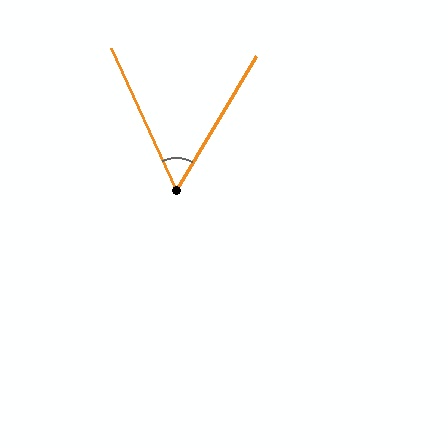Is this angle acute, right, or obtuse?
It is acute.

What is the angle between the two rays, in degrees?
Approximately 55 degrees.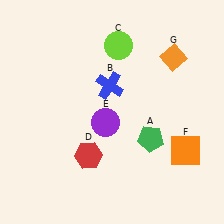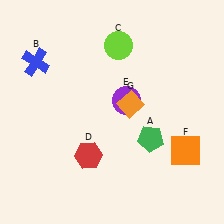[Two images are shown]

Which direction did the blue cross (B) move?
The blue cross (B) moved left.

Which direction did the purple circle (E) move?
The purple circle (E) moved up.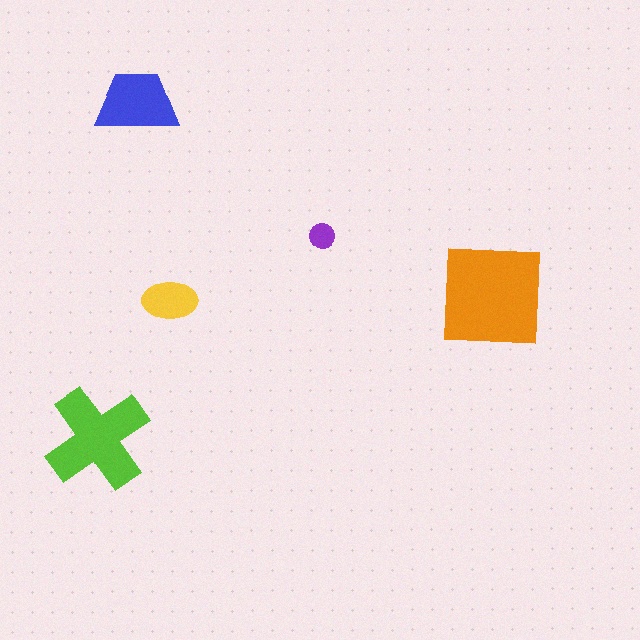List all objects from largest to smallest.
The orange square, the lime cross, the blue trapezoid, the yellow ellipse, the purple circle.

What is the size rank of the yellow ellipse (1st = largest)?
4th.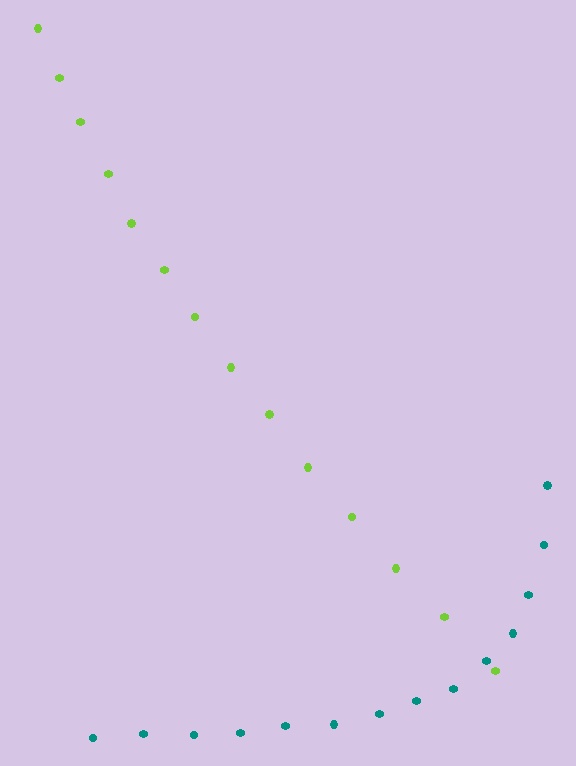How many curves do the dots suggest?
There are 2 distinct paths.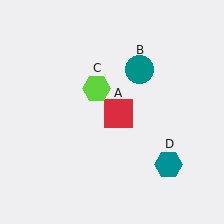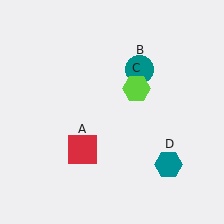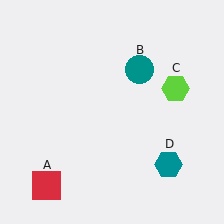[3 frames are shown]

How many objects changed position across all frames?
2 objects changed position: red square (object A), lime hexagon (object C).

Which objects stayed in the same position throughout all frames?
Teal circle (object B) and teal hexagon (object D) remained stationary.